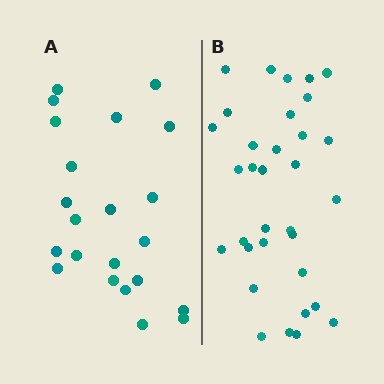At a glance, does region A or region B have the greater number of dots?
Region B (the right region) has more dots.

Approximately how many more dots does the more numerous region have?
Region B has roughly 12 or so more dots than region A.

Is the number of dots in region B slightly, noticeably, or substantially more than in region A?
Region B has substantially more. The ratio is roughly 1.5 to 1.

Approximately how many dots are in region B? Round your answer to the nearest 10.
About 30 dots. (The exact count is 33, which rounds to 30.)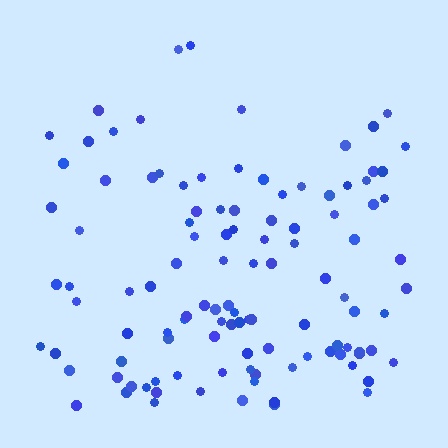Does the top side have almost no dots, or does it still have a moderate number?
Still a moderate number, just noticeably fewer than the bottom.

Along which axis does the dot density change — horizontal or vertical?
Vertical.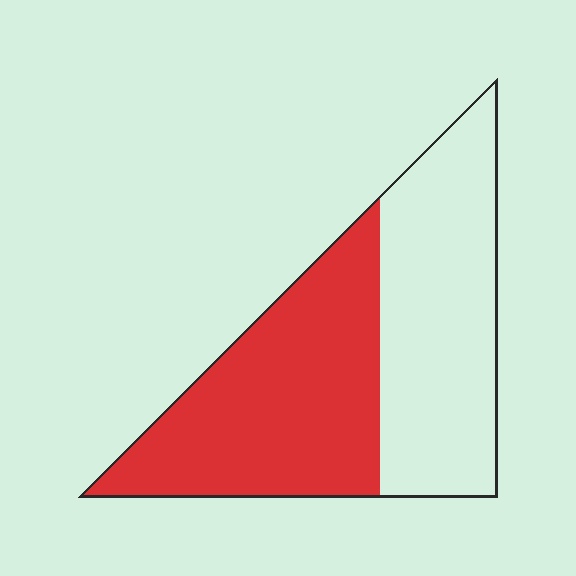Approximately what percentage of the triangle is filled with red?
Approximately 50%.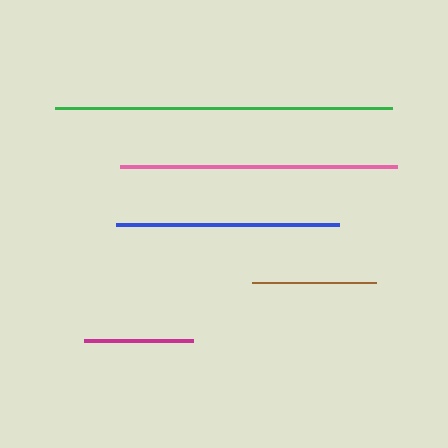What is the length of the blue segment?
The blue segment is approximately 223 pixels long.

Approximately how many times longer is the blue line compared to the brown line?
The blue line is approximately 1.8 times the length of the brown line.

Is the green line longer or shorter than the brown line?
The green line is longer than the brown line.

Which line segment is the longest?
The green line is the longest at approximately 336 pixels.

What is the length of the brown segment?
The brown segment is approximately 124 pixels long.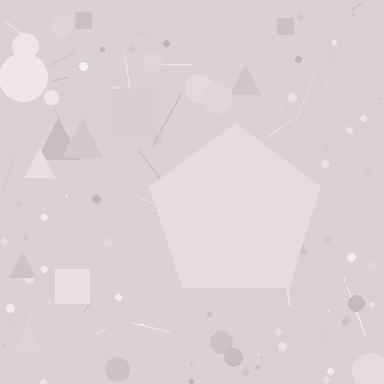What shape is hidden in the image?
A pentagon is hidden in the image.